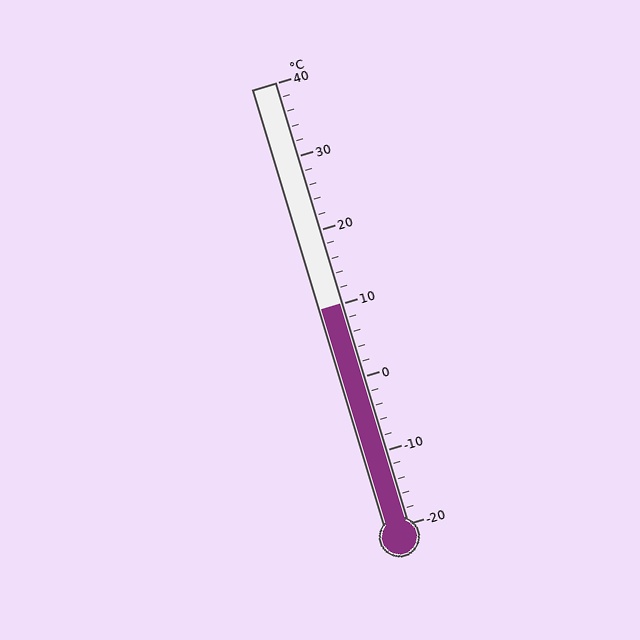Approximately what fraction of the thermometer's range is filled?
The thermometer is filled to approximately 50% of its range.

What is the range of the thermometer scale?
The thermometer scale ranges from -20°C to 40°C.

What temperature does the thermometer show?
The thermometer shows approximately 10°C.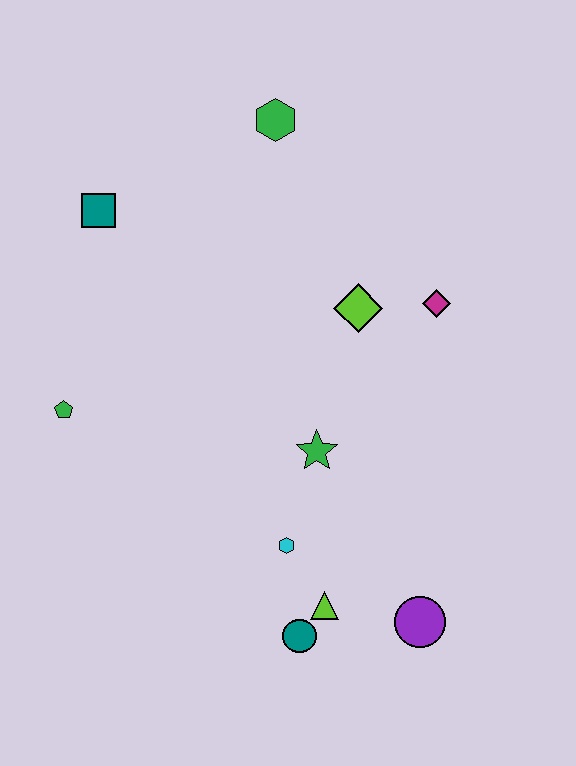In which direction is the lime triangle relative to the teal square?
The lime triangle is below the teal square.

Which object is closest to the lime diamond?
The magenta diamond is closest to the lime diamond.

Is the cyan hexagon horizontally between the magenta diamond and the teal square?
Yes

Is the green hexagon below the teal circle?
No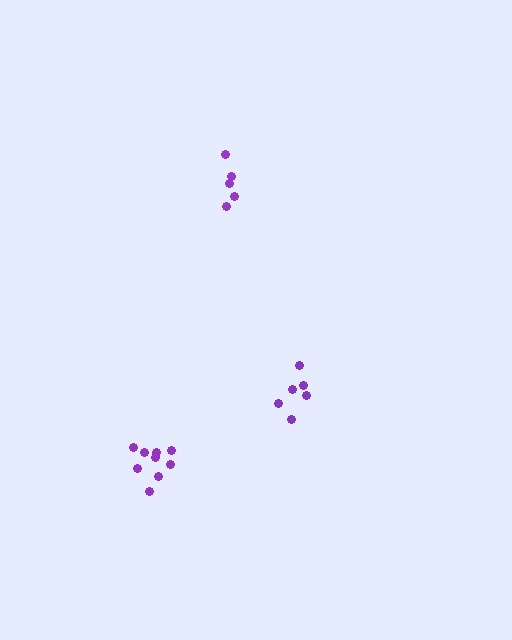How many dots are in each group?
Group 1: 9 dots, Group 2: 5 dots, Group 3: 6 dots (20 total).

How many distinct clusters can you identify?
There are 3 distinct clusters.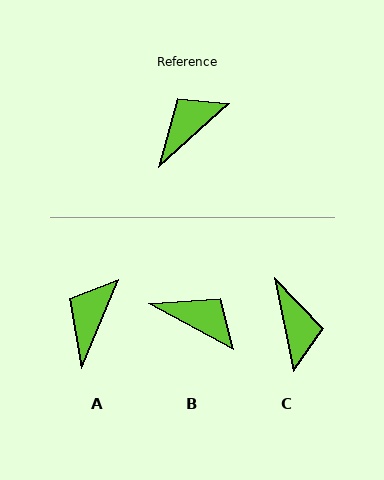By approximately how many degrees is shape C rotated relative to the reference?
Approximately 120 degrees clockwise.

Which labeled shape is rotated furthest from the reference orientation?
C, about 120 degrees away.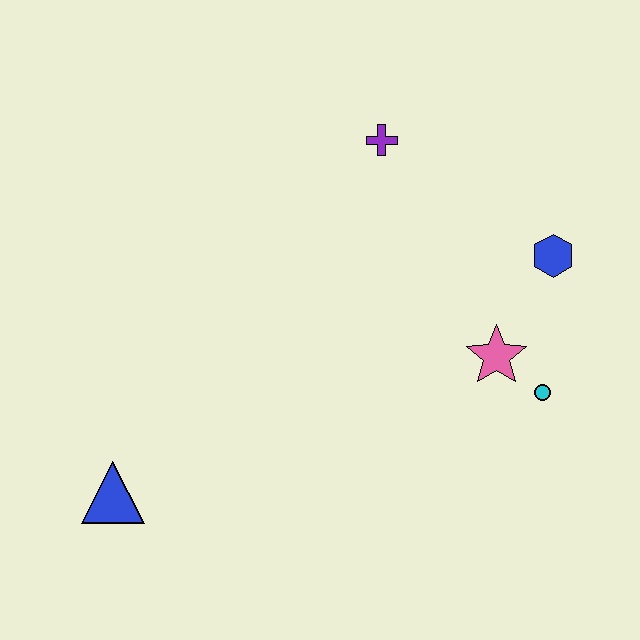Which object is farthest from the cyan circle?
The blue triangle is farthest from the cyan circle.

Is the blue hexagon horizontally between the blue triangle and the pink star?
No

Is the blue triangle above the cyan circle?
No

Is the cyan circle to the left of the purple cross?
No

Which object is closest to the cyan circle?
The pink star is closest to the cyan circle.